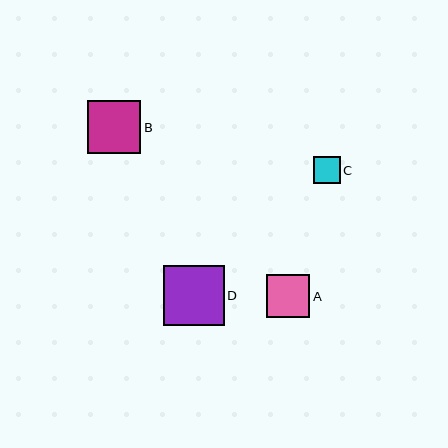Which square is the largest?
Square D is the largest with a size of approximately 61 pixels.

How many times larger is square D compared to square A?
Square D is approximately 1.4 times the size of square A.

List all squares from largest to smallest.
From largest to smallest: D, B, A, C.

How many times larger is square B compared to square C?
Square B is approximately 2.0 times the size of square C.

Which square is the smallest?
Square C is the smallest with a size of approximately 27 pixels.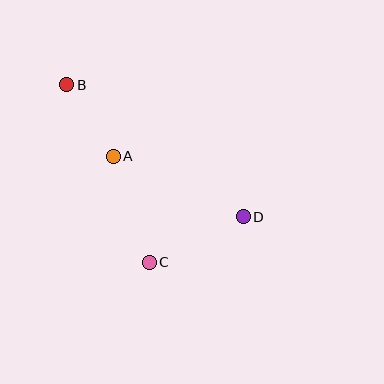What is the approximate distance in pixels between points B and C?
The distance between B and C is approximately 196 pixels.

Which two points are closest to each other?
Points A and B are closest to each other.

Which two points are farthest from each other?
Points B and D are farthest from each other.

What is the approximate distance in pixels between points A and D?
The distance between A and D is approximately 144 pixels.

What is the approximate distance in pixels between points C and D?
The distance between C and D is approximately 105 pixels.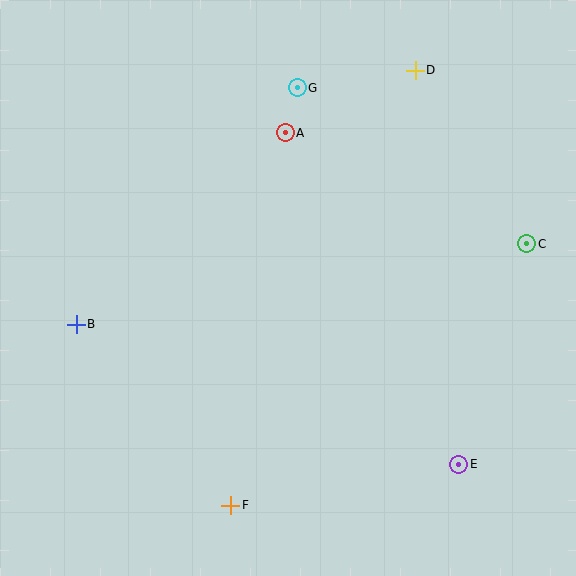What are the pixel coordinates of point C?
Point C is at (527, 244).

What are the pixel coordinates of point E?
Point E is at (459, 464).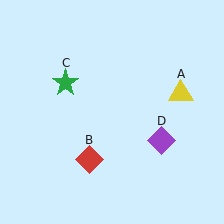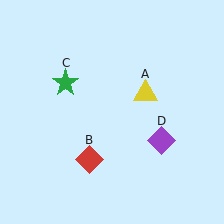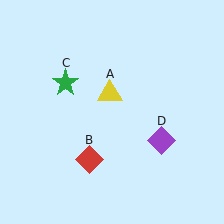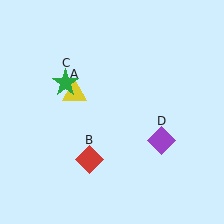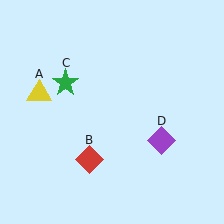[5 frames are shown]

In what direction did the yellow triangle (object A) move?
The yellow triangle (object A) moved left.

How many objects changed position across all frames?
1 object changed position: yellow triangle (object A).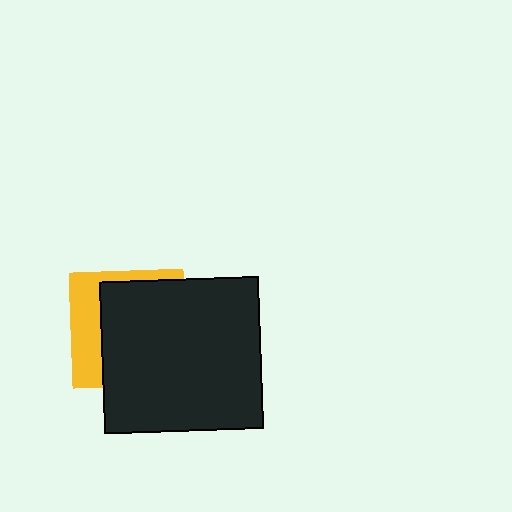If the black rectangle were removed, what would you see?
You would see the complete yellow square.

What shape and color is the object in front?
The object in front is a black rectangle.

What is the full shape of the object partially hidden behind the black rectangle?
The partially hidden object is a yellow square.